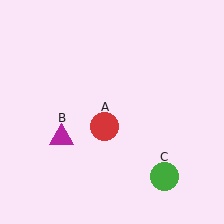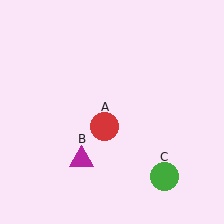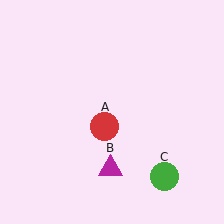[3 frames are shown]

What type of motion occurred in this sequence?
The magenta triangle (object B) rotated counterclockwise around the center of the scene.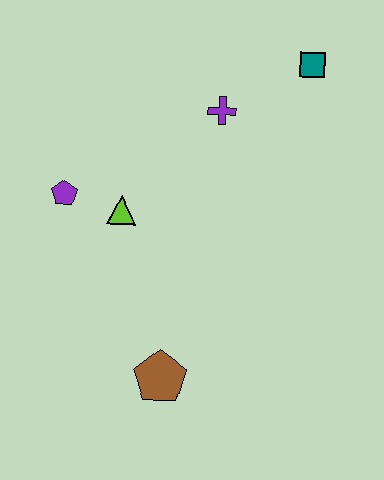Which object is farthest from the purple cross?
The brown pentagon is farthest from the purple cross.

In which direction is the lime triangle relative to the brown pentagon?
The lime triangle is above the brown pentagon.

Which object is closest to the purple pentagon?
The lime triangle is closest to the purple pentagon.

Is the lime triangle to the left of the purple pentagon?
No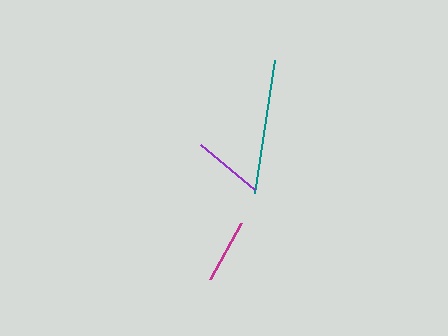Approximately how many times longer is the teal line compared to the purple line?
The teal line is approximately 1.9 times the length of the purple line.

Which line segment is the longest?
The teal line is the longest at approximately 135 pixels.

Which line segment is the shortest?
The magenta line is the shortest at approximately 64 pixels.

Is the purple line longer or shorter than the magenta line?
The purple line is longer than the magenta line.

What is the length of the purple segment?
The purple segment is approximately 70 pixels long.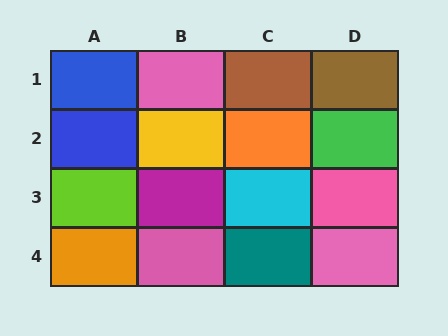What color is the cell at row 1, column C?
Brown.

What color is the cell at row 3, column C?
Cyan.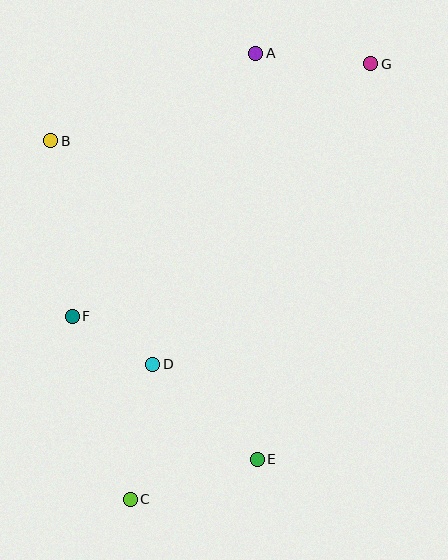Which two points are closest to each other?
Points D and F are closest to each other.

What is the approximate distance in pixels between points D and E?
The distance between D and E is approximately 141 pixels.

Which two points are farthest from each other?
Points C and G are farthest from each other.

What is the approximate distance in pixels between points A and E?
The distance between A and E is approximately 406 pixels.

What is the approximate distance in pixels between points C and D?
The distance between C and D is approximately 137 pixels.